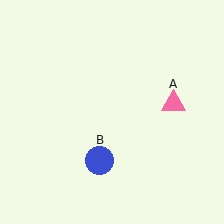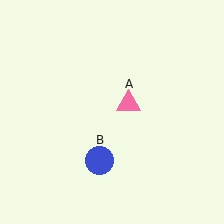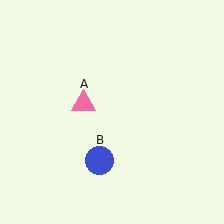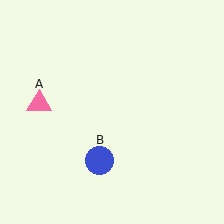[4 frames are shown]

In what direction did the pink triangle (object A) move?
The pink triangle (object A) moved left.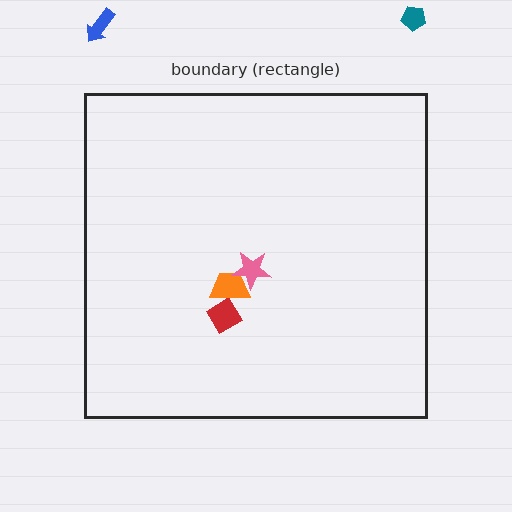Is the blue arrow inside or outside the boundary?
Outside.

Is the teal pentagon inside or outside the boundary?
Outside.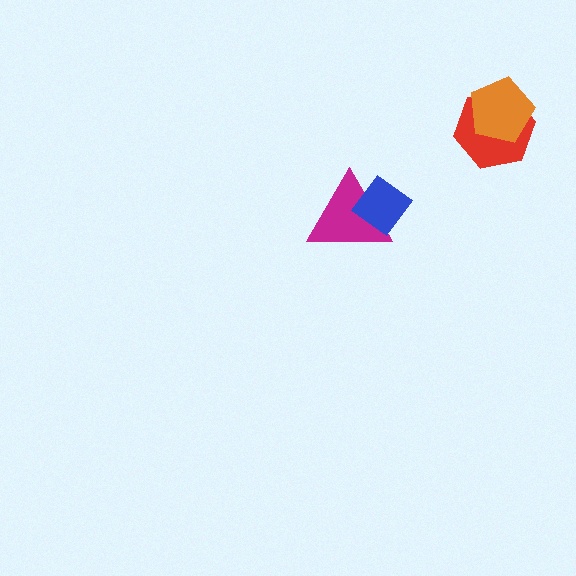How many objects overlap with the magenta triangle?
1 object overlaps with the magenta triangle.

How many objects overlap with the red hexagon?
1 object overlaps with the red hexagon.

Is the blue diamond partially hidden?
No, no other shape covers it.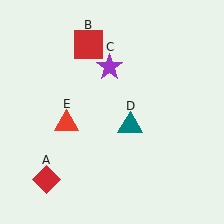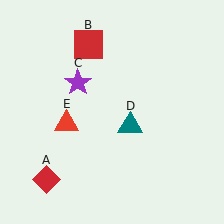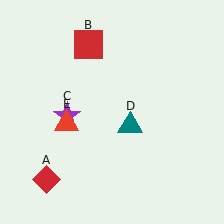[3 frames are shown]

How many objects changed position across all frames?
1 object changed position: purple star (object C).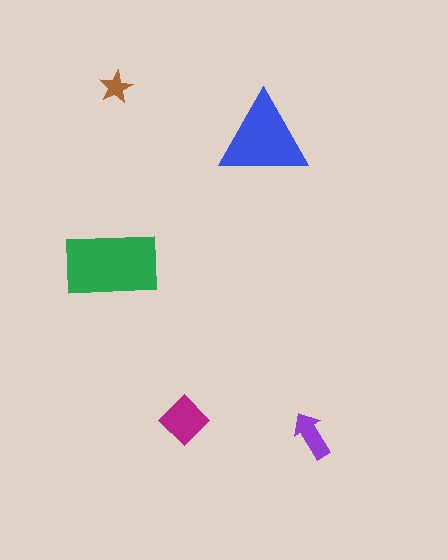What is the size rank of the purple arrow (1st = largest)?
4th.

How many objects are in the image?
There are 5 objects in the image.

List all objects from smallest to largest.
The brown star, the purple arrow, the magenta diamond, the blue triangle, the green rectangle.